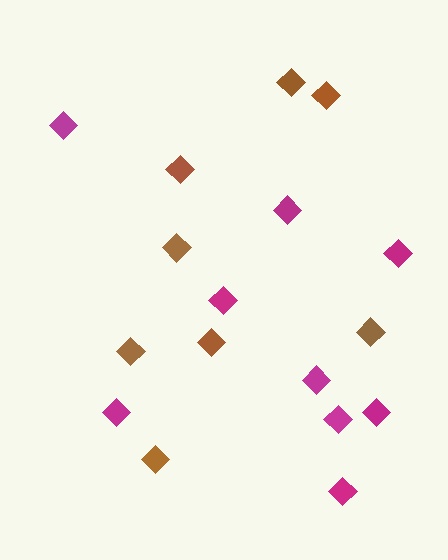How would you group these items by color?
There are 2 groups: one group of magenta diamonds (9) and one group of brown diamonds (8).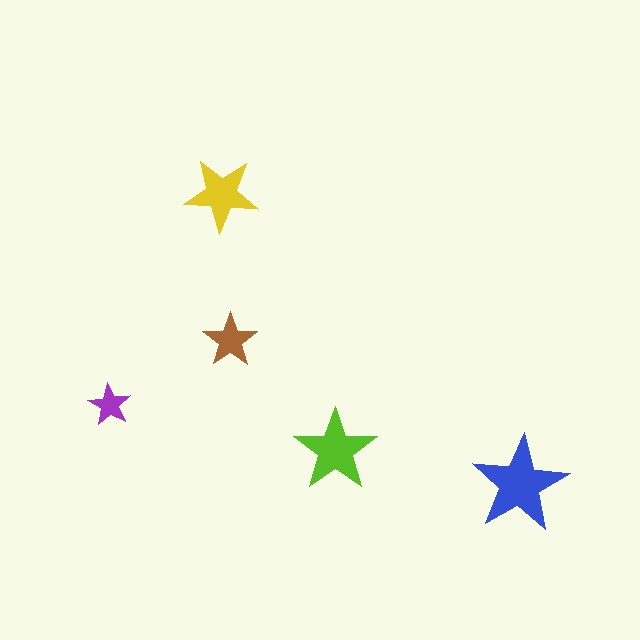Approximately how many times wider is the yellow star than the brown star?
About 1.5 times wider.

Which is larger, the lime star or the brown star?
The lime one.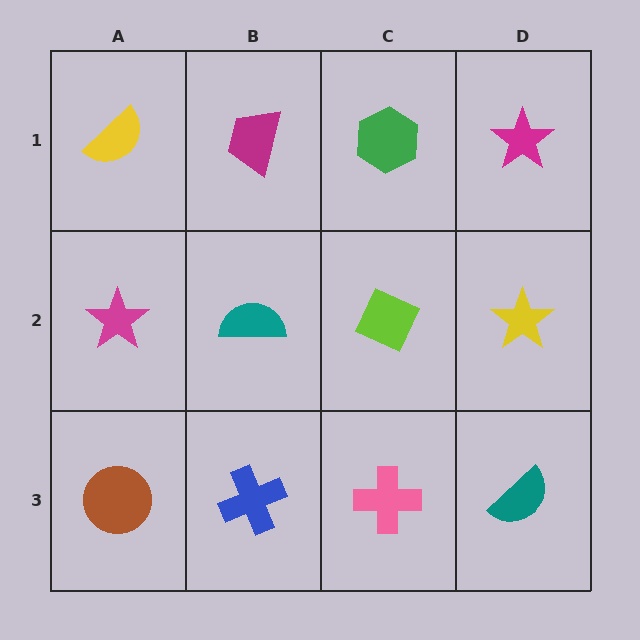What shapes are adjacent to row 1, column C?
A lime diamond (row 2, column C), a magenta trapezoid (row 1, column B), a magenta star (row 1, column D).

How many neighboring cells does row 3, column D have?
2.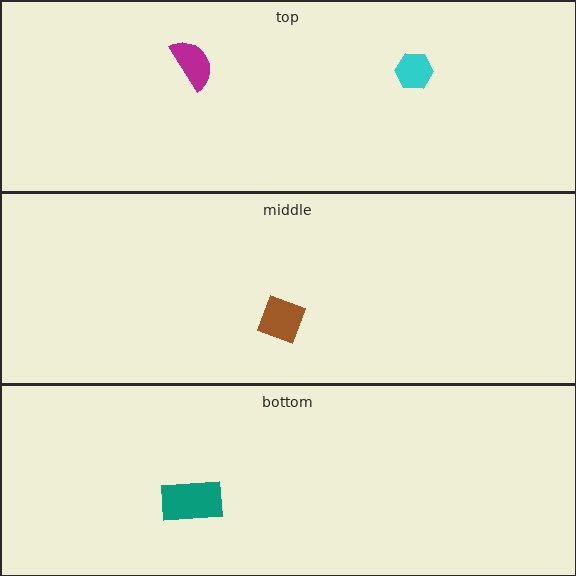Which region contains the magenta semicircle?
The top region.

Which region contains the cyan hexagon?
The top region.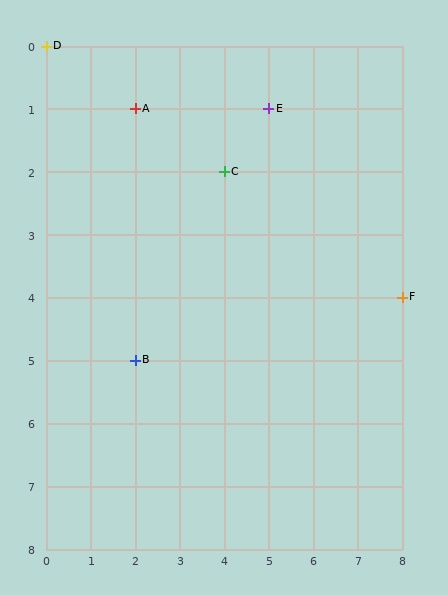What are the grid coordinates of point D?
Point D is at grid coordinates (0, 0).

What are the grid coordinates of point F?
Point F is at grid coordinates (8, 4).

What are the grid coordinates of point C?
Point C is at grid coordinates (4, 2).